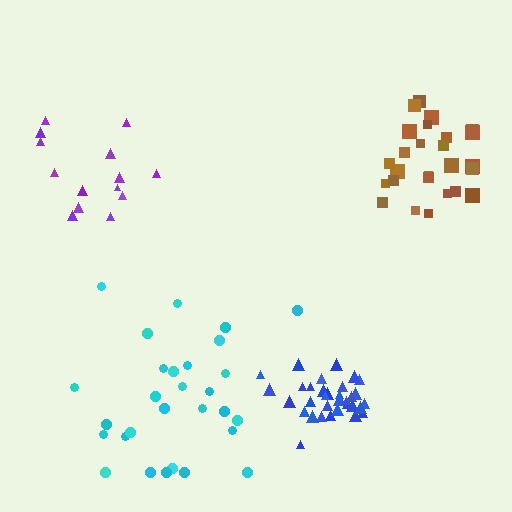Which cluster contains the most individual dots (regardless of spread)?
Blue (33).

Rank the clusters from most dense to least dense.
blue, brown, cyan, purple.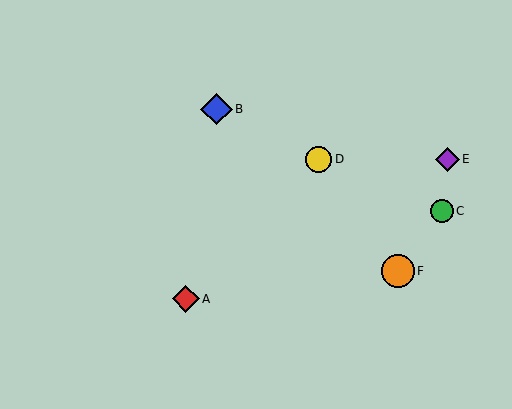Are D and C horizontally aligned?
No, D is at y≈159 and C is at y≈211.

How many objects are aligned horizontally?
2 objects (D, E) are aligned horizontally.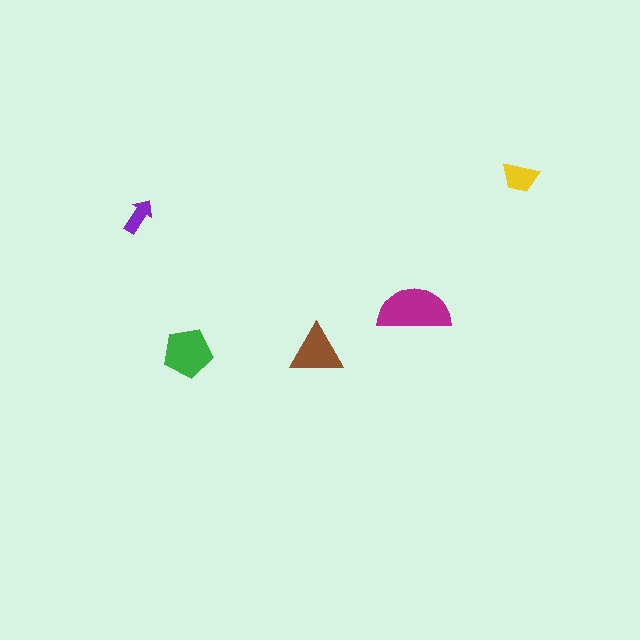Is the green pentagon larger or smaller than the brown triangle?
Larger.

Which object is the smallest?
The purple arrow.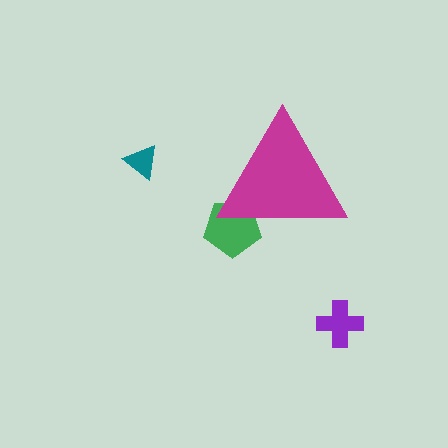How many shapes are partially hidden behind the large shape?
1 shape is partially hidden.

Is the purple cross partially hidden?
No, the purple cross is fully visible.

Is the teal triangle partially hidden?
No, the teal triangle is fully visible.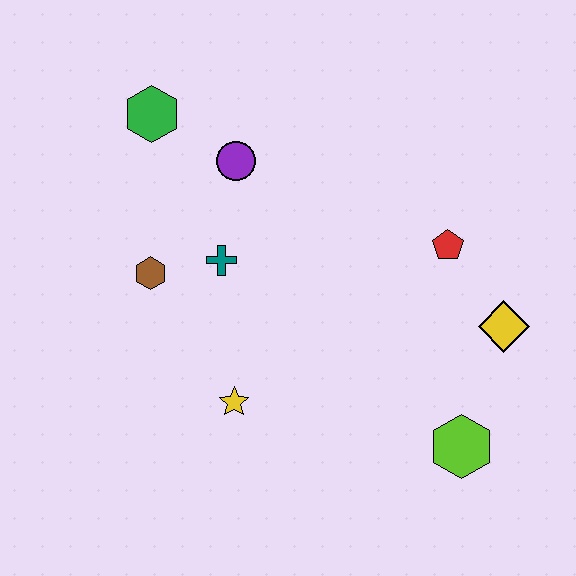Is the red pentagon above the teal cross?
Yes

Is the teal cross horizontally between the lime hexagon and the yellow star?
No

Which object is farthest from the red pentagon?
The green hexagon is farthest from the red pentagon.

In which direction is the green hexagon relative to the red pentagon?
The green hexagon is to the left of the red pentagon.